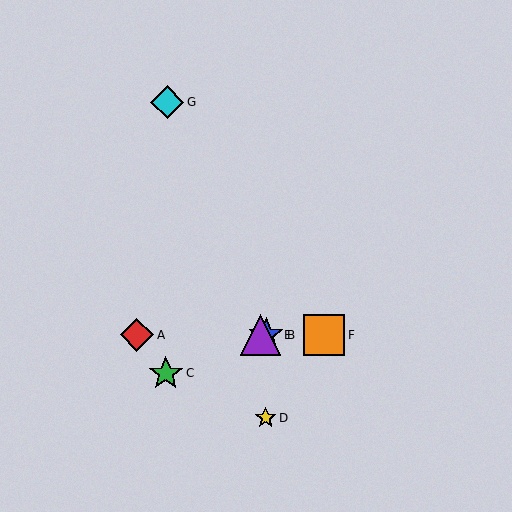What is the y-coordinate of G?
Object G is at y≈102.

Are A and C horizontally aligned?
No, A is at y≈335 and C is at y≈373.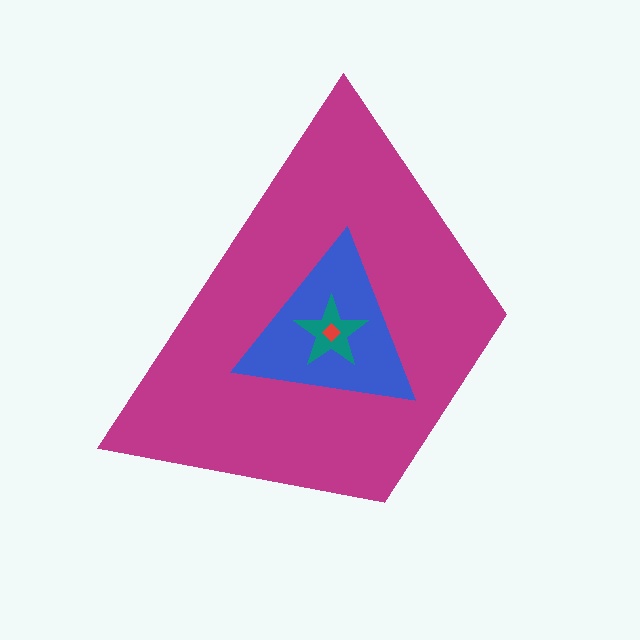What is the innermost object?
The red diamond.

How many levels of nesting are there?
4.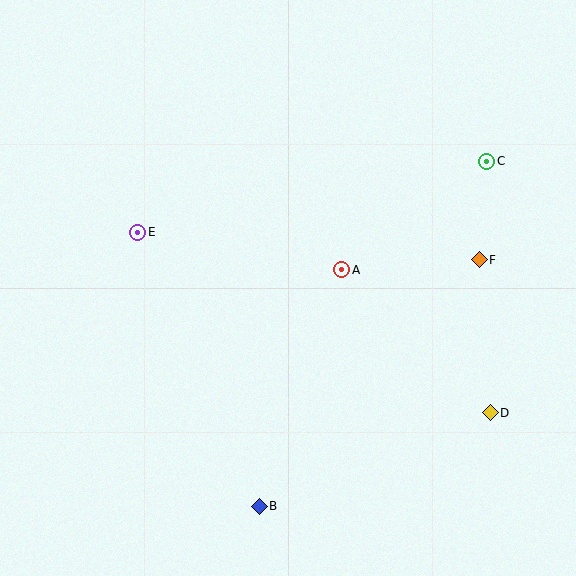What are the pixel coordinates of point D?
Point D is at (490, 413).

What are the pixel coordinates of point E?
Point E is at (138, 232).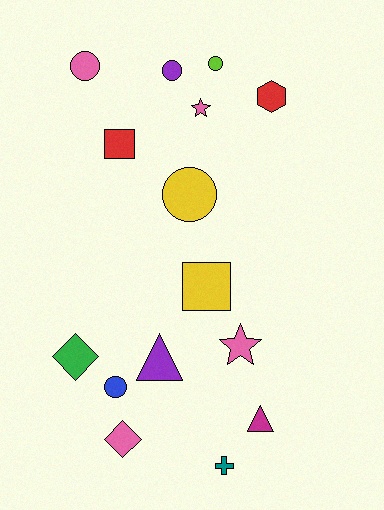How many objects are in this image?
There are 15 objects.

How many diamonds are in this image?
There are 2 diamonds.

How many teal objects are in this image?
There is 1 teal object.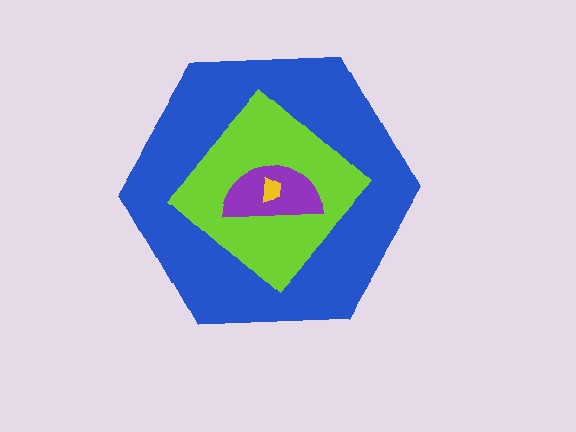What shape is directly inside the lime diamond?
The purple semicircle.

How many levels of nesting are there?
4.